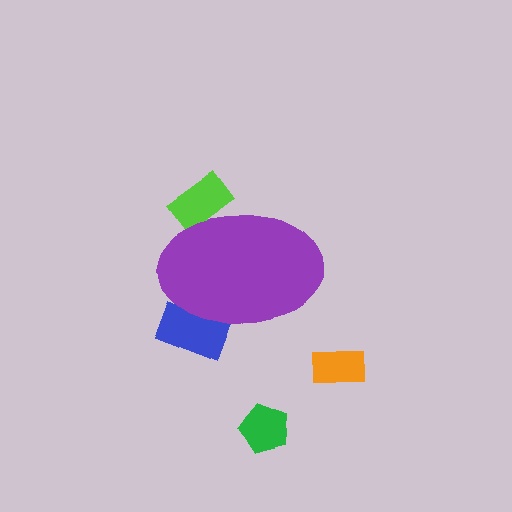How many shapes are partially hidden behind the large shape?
2 shapes are partially hidden.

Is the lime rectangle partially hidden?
Yes, the lime rectangle is partially hidden behind the purple ellipse.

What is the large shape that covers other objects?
A purple ellipse.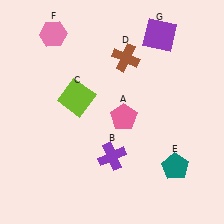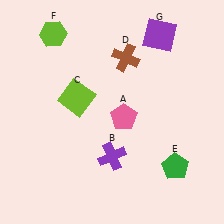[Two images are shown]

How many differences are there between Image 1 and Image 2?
There are 2 differences between the two images.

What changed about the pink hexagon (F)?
In Image 1, F is pink. In Image 2, it changed to lime.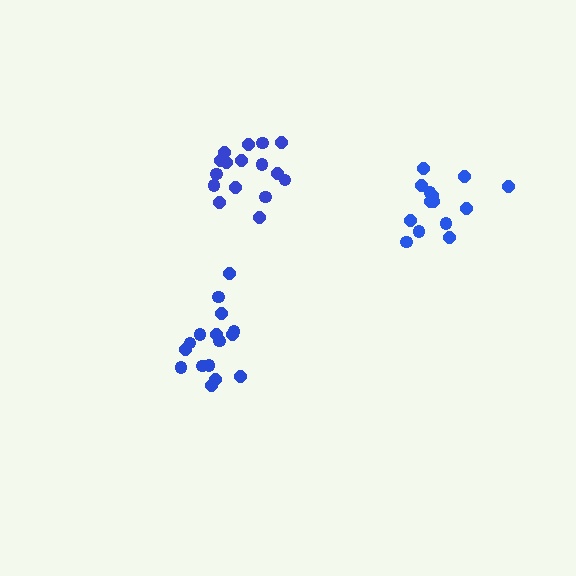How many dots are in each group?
Group 1: 16 dots, Group 2: 14 dots, Group 3: 16 dots (46 total).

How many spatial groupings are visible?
There are 3 spatial groupings.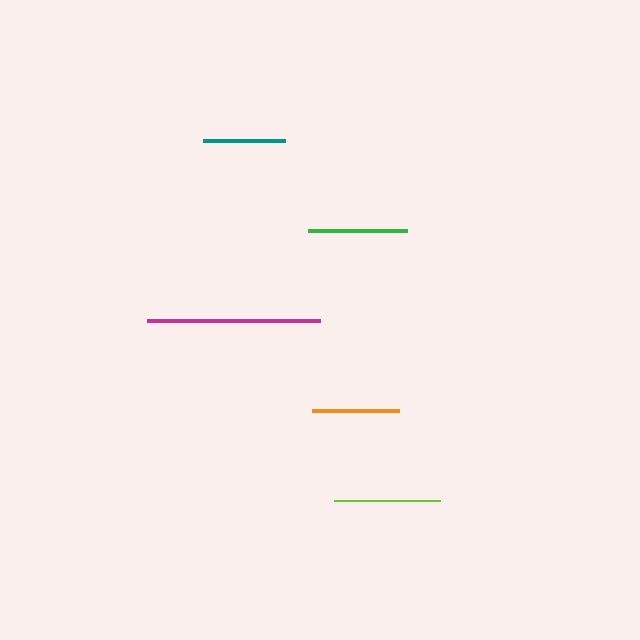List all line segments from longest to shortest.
From longest to shortest: magenta, lime, green, orange, teal.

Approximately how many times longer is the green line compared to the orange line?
The green line is approximately 1.1 times the length of the orange line.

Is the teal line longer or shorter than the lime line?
The lime line is longer than the teal line.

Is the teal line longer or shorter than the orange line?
The orange line is longer than the teal line.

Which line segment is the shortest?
The teal line is the shortest at approximately 82 pixels.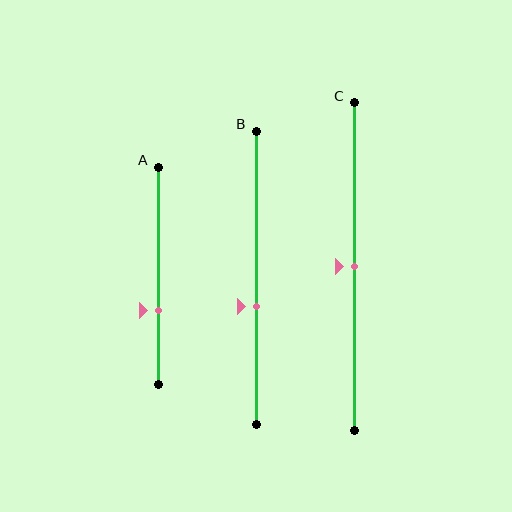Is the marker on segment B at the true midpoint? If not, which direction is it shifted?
No, the marker on segment B is shifted downward by about 10% of the segment length.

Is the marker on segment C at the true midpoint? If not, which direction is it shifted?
Yes, the marker on segment C is at the true midpoint.